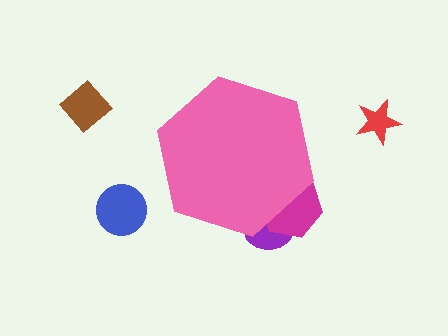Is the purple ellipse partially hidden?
Yes, the purple ellipse is partially hidden behind the pink hexagon.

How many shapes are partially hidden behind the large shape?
2 shapes are partially hidden.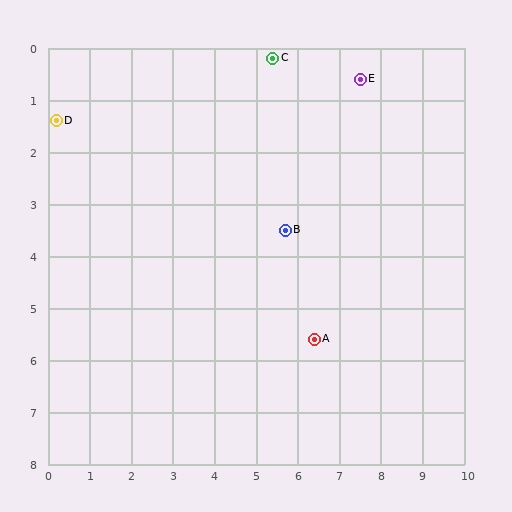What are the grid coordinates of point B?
Point B is at approximately (5.7, 3.5).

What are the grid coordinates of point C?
Point C is at approximately (5.4, 0.2).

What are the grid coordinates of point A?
Point A is at approximately (6.4, 5.6).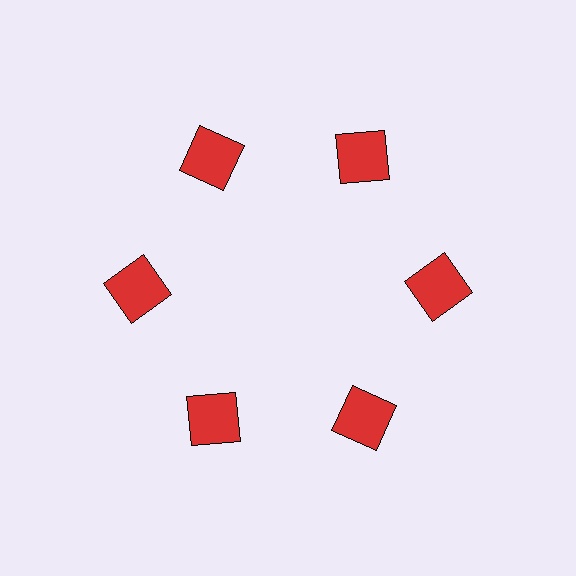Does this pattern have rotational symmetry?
Yes, this pattern has 6-fold rotational symmetry. It looks the same after rotating 60 degrees around the center.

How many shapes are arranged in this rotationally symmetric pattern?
There are 6 shapes, arranged in 6 groups of 1.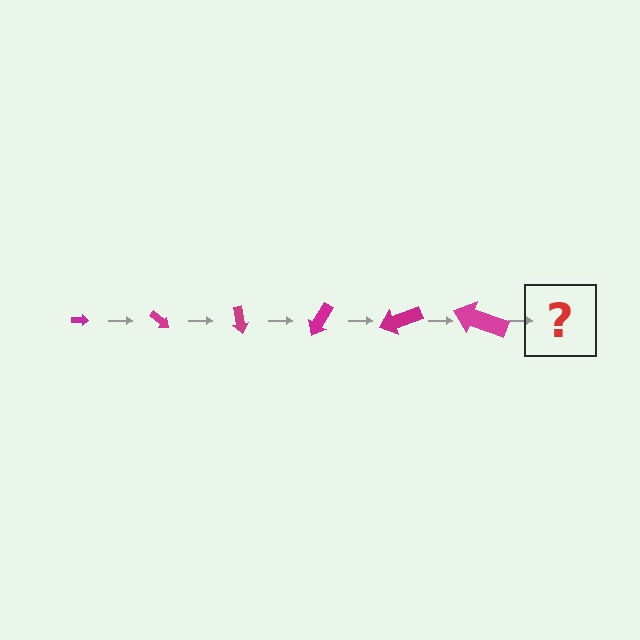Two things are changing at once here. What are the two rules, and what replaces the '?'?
The two rules are that the arrow grows larger each step and it rotates 40 degrees each step. The '?' should be an arrow, larger than the previous one and rotated 240 degrees from the start.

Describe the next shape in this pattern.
It should be an arrow, larger than the previous one and rotated 240 degrees from the start.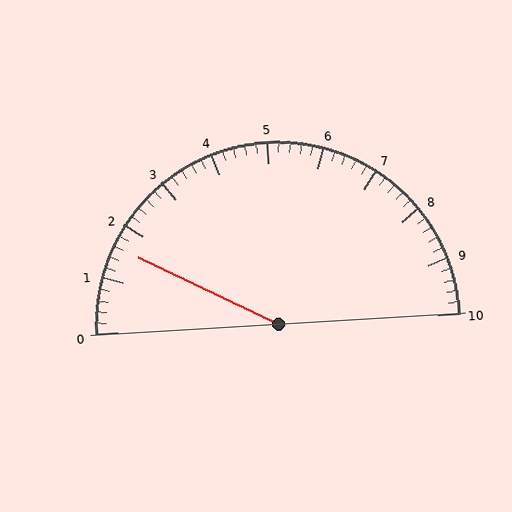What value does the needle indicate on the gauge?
The needle indicates approximately 1.6.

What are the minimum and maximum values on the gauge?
The gauge ranges from 0 to 10.